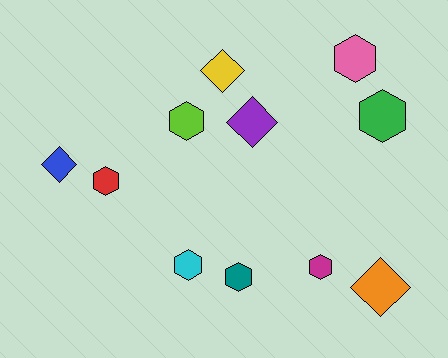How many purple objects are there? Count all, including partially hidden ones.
There is 1 purple object.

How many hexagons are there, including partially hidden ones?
There are 7 hexagons.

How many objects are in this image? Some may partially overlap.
There are 11 objects.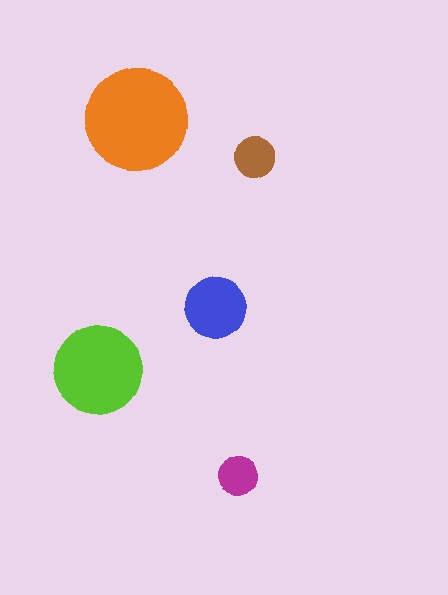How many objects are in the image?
There are 5 objects in the image.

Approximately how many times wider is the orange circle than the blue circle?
About 1.5 times wider.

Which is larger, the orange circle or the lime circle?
The orange one.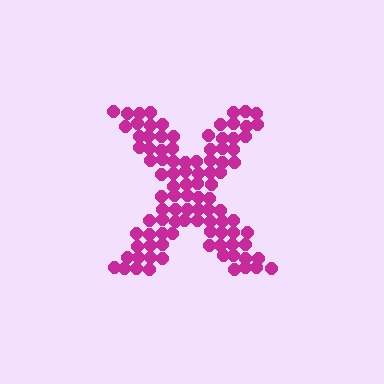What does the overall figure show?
The overall figure shows the letter X.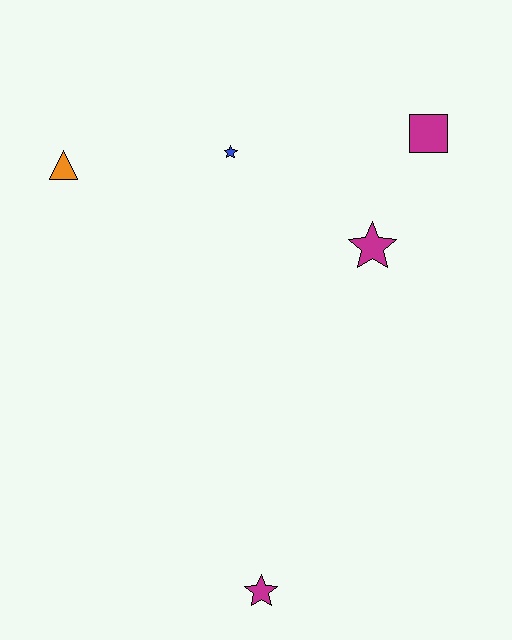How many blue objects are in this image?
There is 1 blue object.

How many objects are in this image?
There are 5 objects.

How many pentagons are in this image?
There are no pentagons.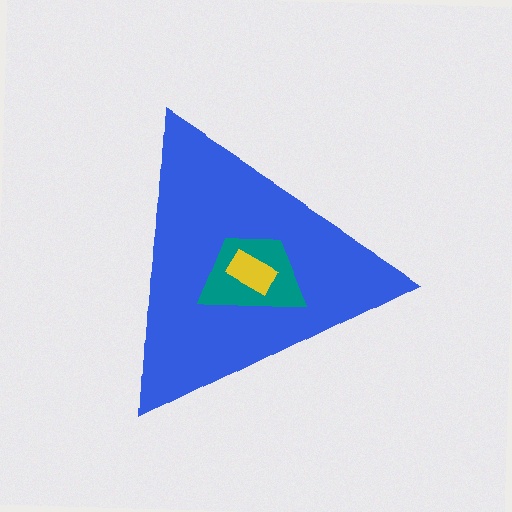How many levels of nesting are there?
3.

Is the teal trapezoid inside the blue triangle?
Yes.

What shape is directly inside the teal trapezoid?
The yellow rectangle.